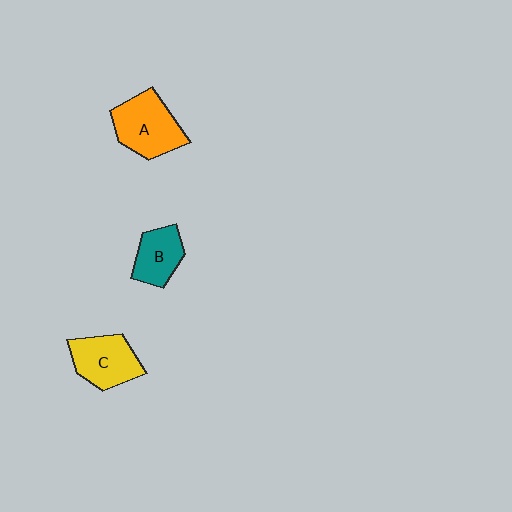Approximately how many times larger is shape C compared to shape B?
Approximately 1.3 times.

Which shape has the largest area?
Shape A (orange).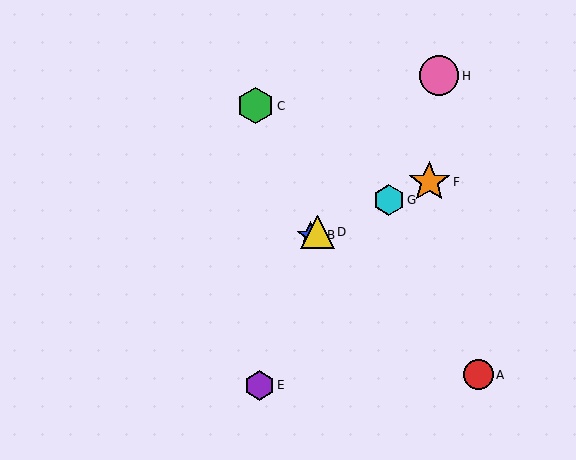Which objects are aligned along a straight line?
Objects B, D, F, G are aligned along a straight line.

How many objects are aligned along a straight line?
4 objects (B, D, F, G) are aligned along a straight line.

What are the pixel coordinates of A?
Object A is at (478, 375).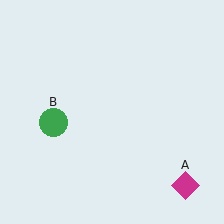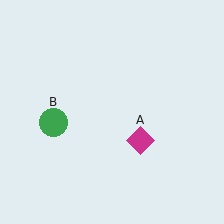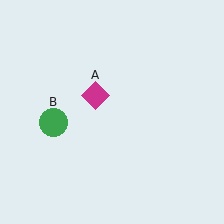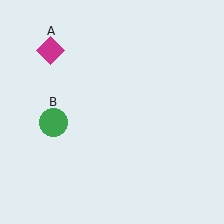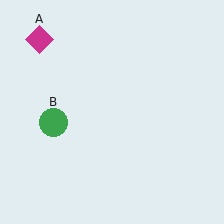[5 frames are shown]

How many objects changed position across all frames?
1 object changed position: magenta diamond (object A).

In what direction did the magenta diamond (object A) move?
The magenta diamond (object A) moved up and to the left.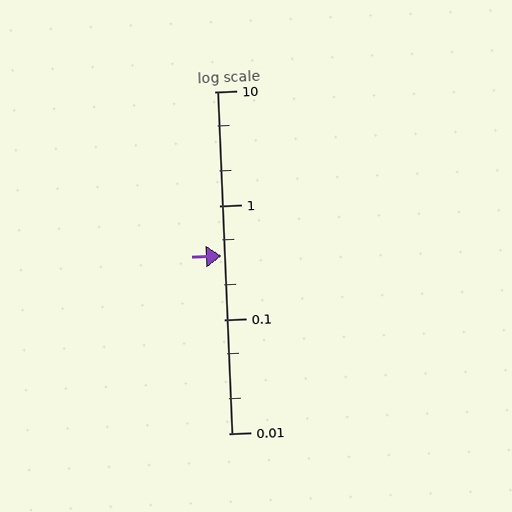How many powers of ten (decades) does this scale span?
The scale spans 3 decades, from 0.01 to 10.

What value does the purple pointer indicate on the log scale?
The pointer indicates approximately 0.36.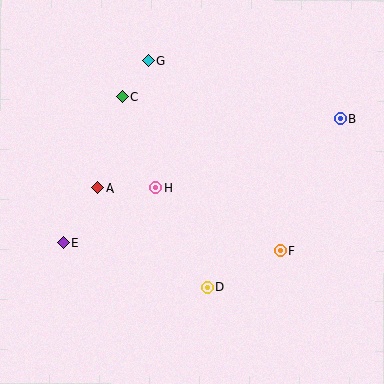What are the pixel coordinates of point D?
Point D is at (208, 288).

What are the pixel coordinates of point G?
Point G is at (148, 60).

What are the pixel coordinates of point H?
Point H is at (156, 187).